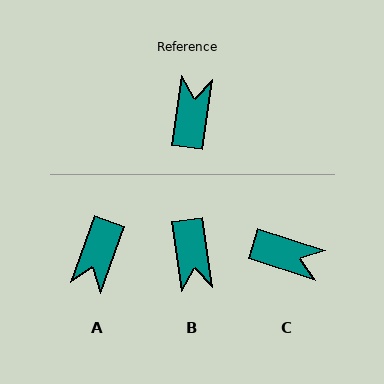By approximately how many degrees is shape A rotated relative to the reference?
Approximately 168 degrees counter-clockwise.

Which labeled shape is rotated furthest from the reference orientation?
A, about 168 degrees away.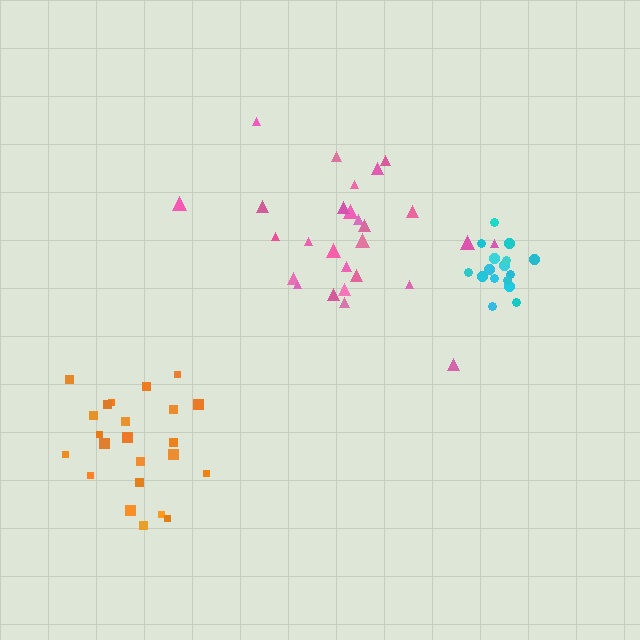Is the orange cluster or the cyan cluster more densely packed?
Cyan.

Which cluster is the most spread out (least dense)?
Pink.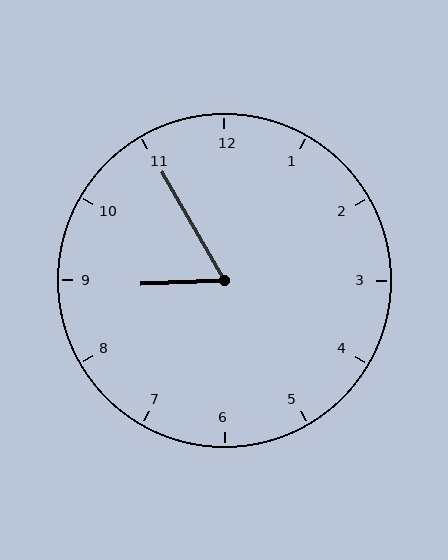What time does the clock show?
8:55.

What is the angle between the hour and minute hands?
Approximately 62 degrees.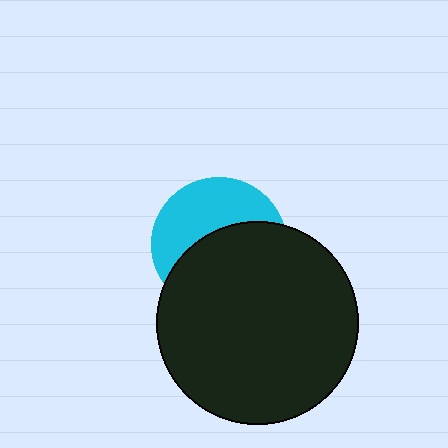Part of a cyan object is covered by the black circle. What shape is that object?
It is a circle.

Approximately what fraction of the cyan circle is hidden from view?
Roughly 56% of the cyan circle is hidden behind the black circle.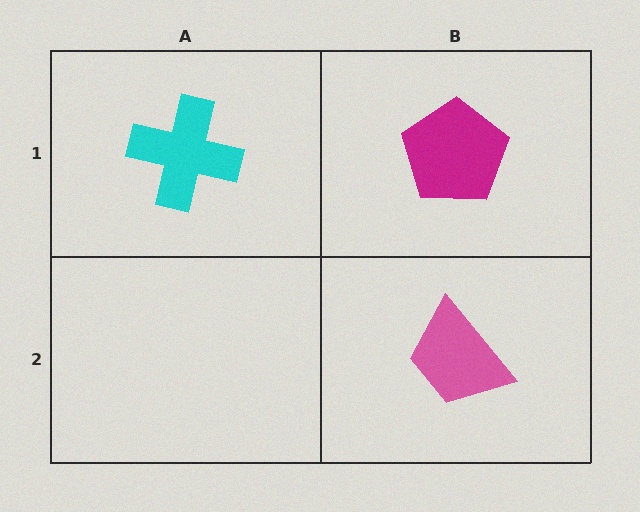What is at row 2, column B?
A pink trapezoid.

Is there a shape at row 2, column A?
No, that cell is empty.